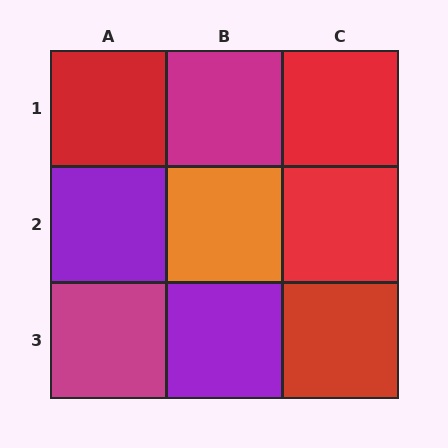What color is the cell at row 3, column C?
Red.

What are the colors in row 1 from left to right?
Red, magenta, red.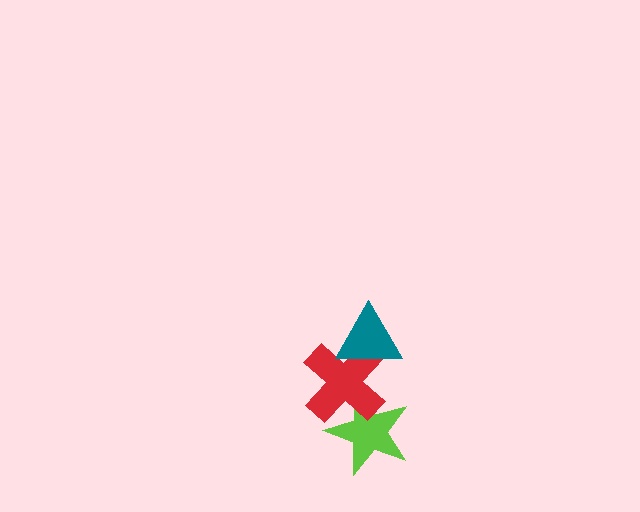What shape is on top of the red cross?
The teal triangle is on top of the red cross.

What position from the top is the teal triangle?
The teal triangle is 1st from the top.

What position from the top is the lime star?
The lime star is 3rd from the top.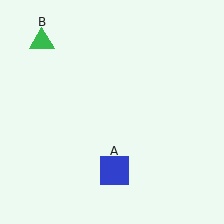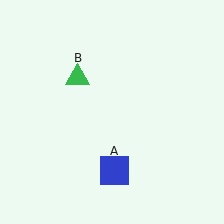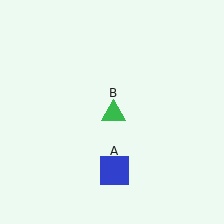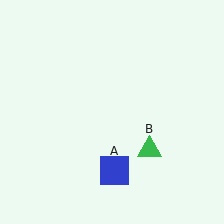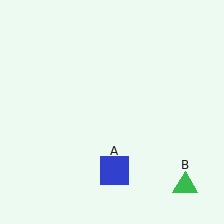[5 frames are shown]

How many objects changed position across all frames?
1 object changed position: green triangle (object B).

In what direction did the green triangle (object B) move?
The green triangle (object B) moved down and to the right.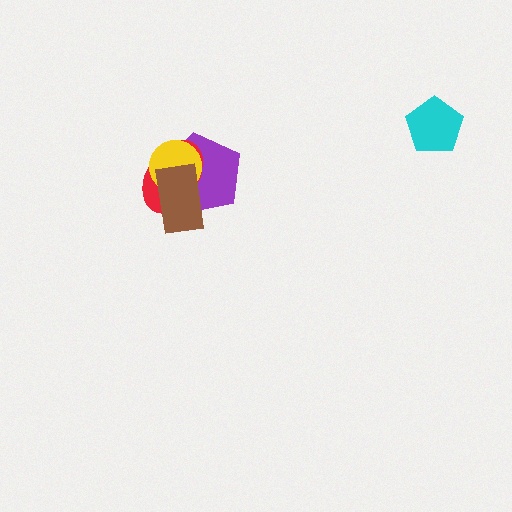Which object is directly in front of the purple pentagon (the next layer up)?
The red ellipse is directly in front of the purple pentagon.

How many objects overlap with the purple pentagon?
3 objects overlap with the purple pentagon.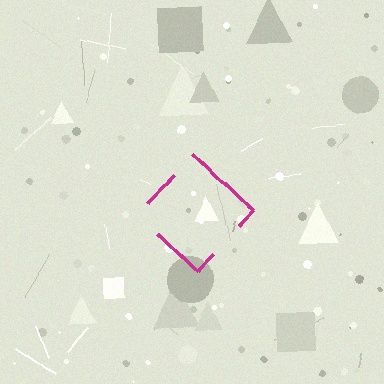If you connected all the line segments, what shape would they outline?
They would outline a diamond.